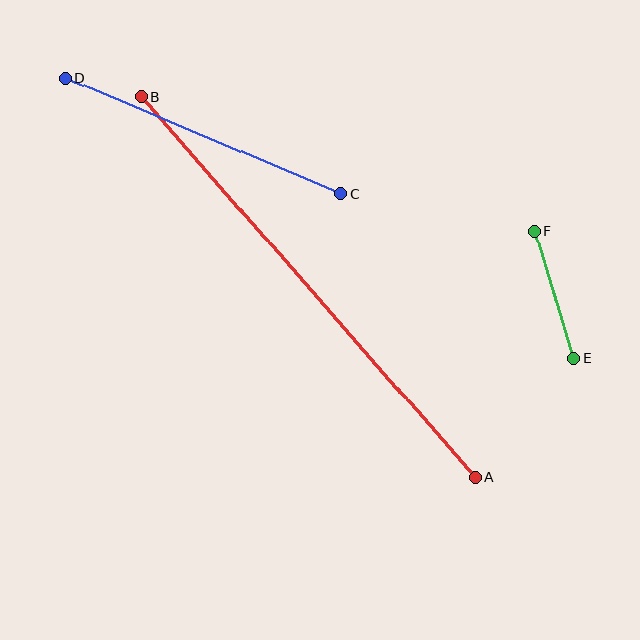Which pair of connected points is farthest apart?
Points A and B are farthest apart.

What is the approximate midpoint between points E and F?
The midpoint is at approximately (554, 295) pixels.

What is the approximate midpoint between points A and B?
The midpoint is at approximately (308, 287) pixels.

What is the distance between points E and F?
The distance is approximately 134 pixels.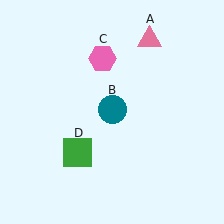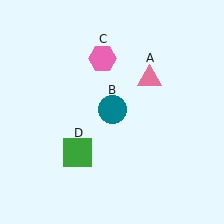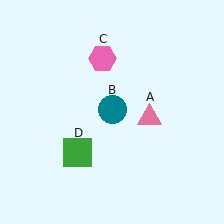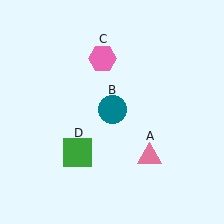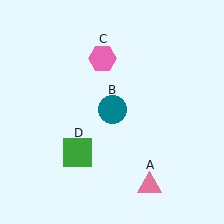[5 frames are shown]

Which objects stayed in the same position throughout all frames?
Teal circle (object B) and pink hexagon (object C) and green square (object D) remained stationary.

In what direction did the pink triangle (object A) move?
The pink triangle (object A) moved down.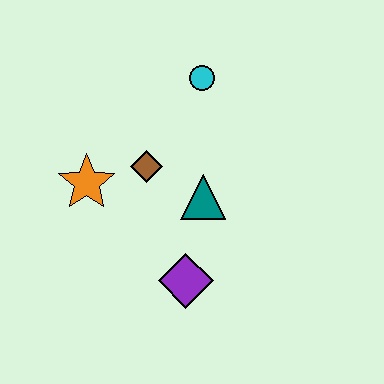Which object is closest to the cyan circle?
The brown diamond is closest to the cyan circle.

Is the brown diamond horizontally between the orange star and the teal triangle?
Yes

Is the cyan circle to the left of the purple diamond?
No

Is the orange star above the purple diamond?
Yes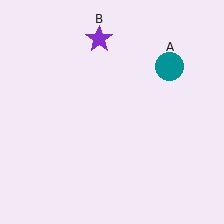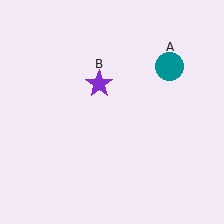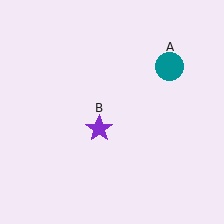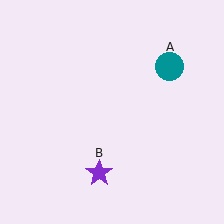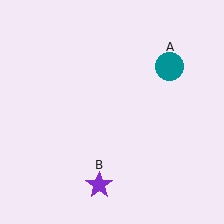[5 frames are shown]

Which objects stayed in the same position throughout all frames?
Teal circle (object A) remained stationary.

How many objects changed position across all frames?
1 object changed position: purple star (object B).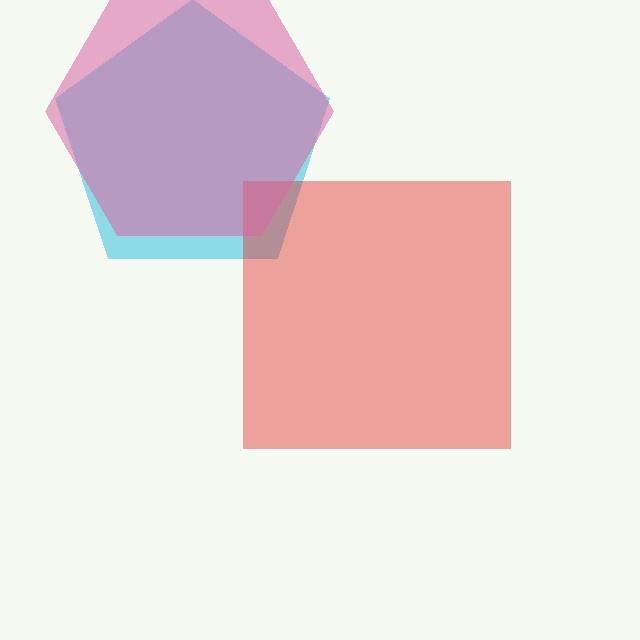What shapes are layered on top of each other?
The layered shapes are: a cyan pentagon, a red square, a pink hexagon.